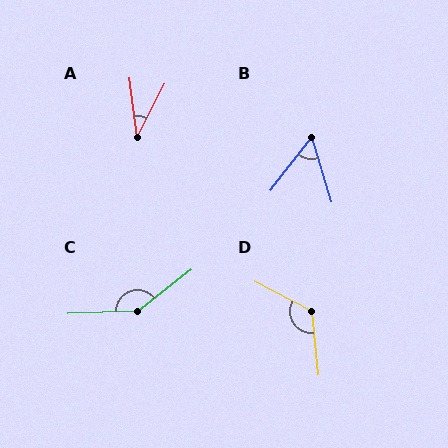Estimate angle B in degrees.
Approximately 55 degrees.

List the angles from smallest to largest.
A (34°), B (55°), D (123°), C (144°).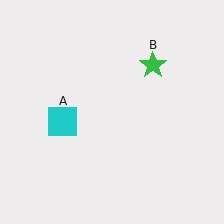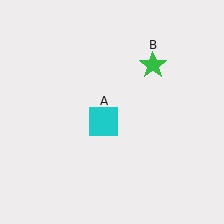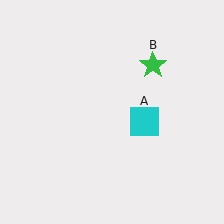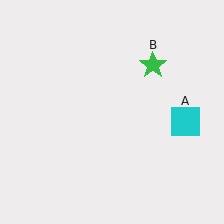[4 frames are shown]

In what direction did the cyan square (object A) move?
The cyan square (object A) moved right.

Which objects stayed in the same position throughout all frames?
Green star (object B) remained stationary.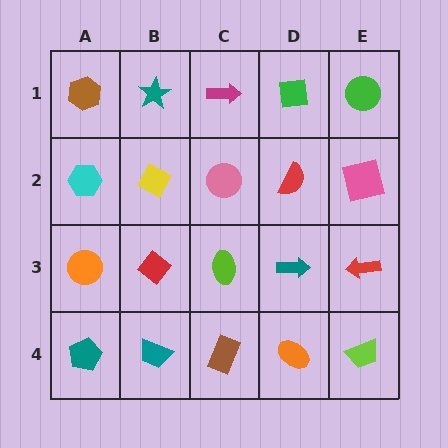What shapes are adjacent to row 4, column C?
A lime ellipse (row 3, column C), a teal trapezoid (row 4, column B), an orange ellipse (row 4, column D).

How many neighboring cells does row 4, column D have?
3.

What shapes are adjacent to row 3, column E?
A pink square (row 2, column E), a lime trapezoid (row 4, column E), a teal arrow (row 3, column D).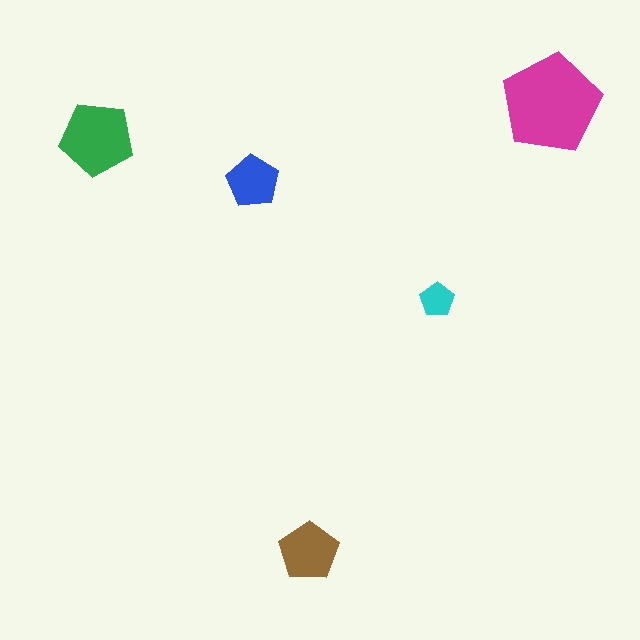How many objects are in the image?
There are 5 objects in the image.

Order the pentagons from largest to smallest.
the magenta one, the green one, the brown one, the blue one, the cyan one.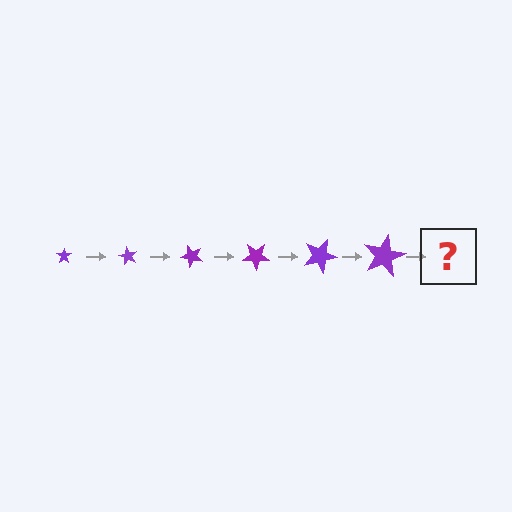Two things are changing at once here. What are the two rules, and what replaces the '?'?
The two rules are that the star grows larger each step and it rotates 60 degrees each step. The '?' should be a star, larger than the previous one and rotated 360 degrees from the start.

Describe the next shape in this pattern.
It should be a star, larger than the previous one and rotated 360 degrees from the start.